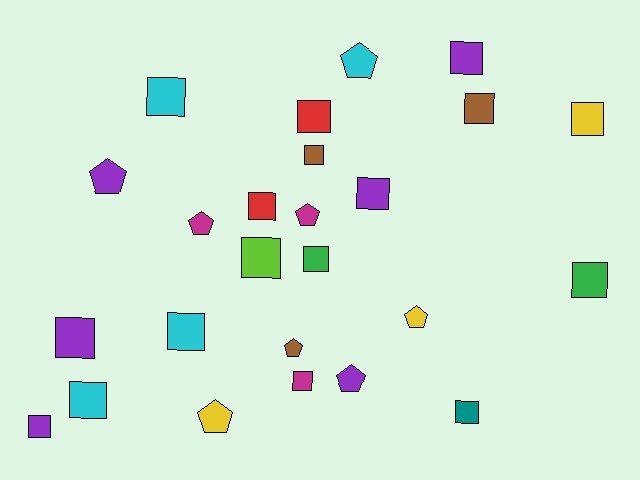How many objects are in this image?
There are 25 objects.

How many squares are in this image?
There are 17 squares.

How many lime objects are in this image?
There is 1 lime object.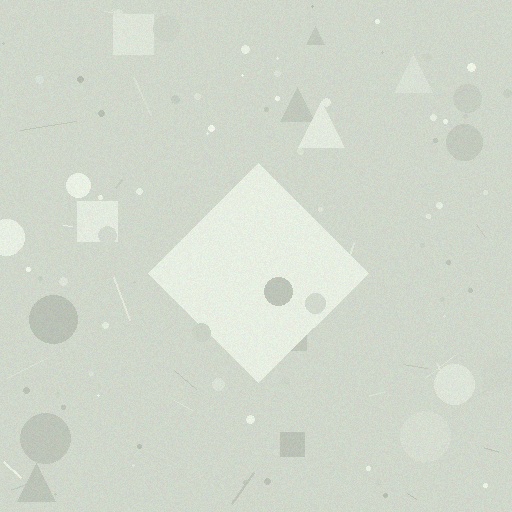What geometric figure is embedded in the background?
A diamond is embedded in the background.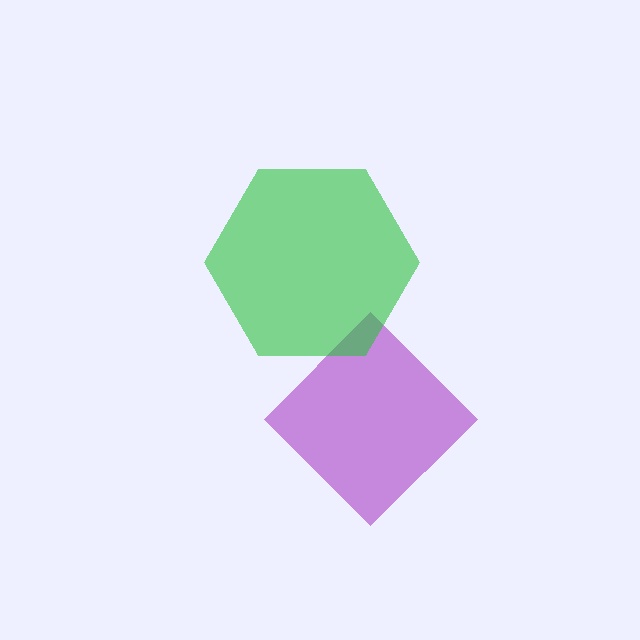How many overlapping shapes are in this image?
There are 2 overlapping shapes in the image.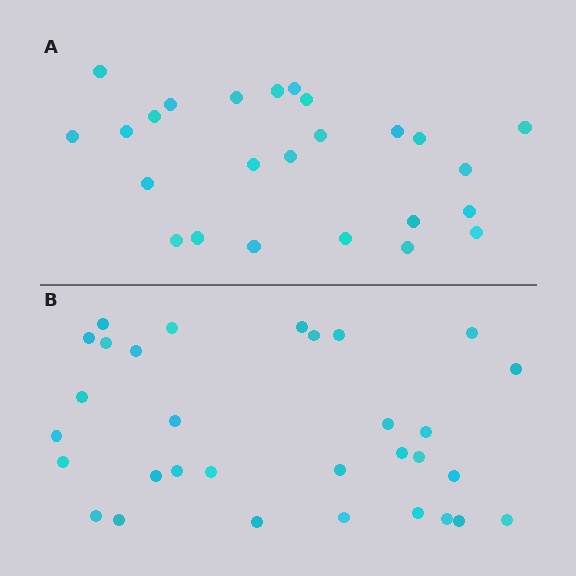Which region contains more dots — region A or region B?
Region B (the bottom region) has more dots.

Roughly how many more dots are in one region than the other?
Region B has about 6 more dots than region A.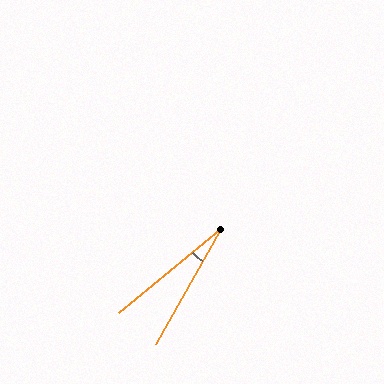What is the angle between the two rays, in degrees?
Approximately 21 degrees.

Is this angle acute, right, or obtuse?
It is acute.